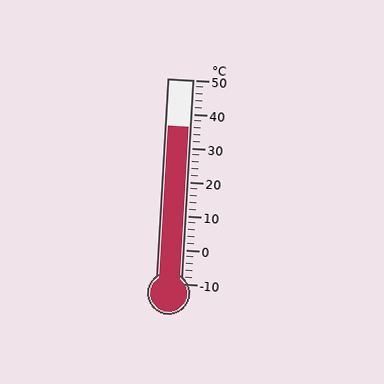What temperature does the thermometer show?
The thermometer shows approximately 36°C.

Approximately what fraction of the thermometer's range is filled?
The thermometer is filled to approximately 75% of its range.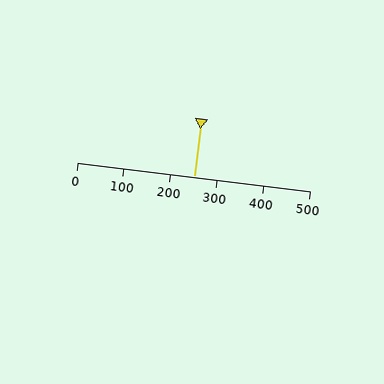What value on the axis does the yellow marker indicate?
The marker indicates approximately 250.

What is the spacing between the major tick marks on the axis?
The major ticks are spaced 100 apart.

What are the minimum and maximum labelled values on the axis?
The axis runs from 0 to 500.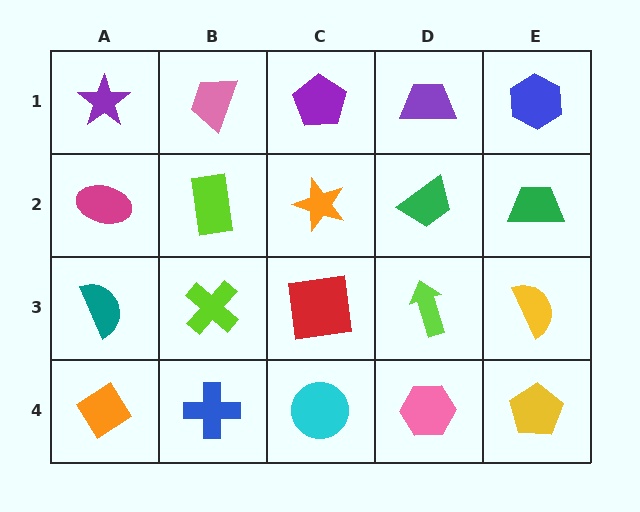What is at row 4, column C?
A cyan circle.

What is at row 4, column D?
A pink hexagon.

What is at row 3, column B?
A lime cross.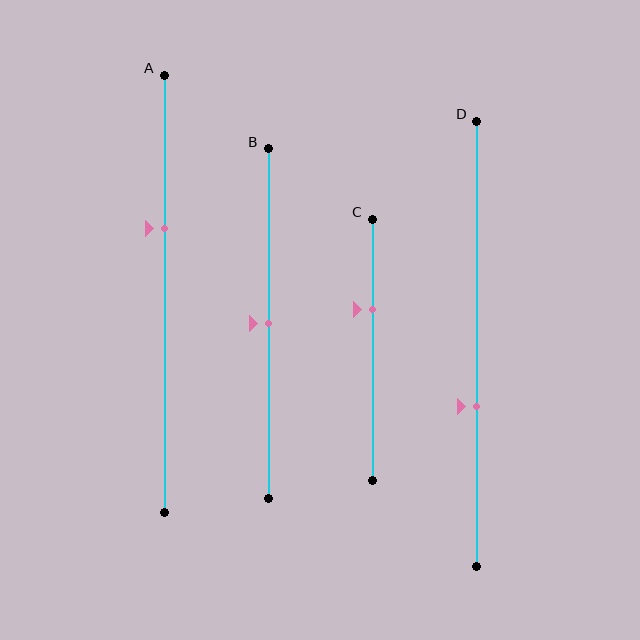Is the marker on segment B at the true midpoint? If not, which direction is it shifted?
Yes, the marker on segment B is at the true midpoint.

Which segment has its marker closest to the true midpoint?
Segment B has its marker closest to the true midpoint.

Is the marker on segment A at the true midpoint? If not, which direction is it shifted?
No, the marker on segment A is shifted upward by about 15% of the segment length.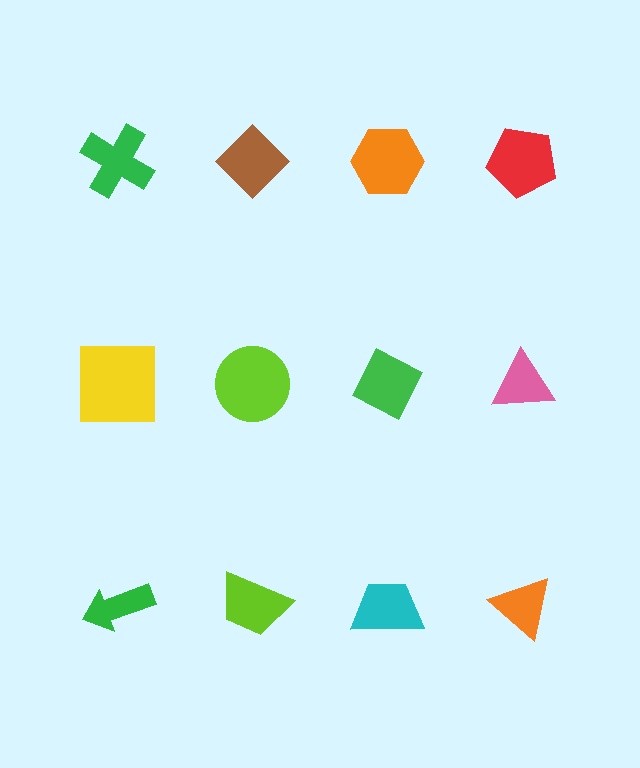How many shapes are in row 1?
4 shapes.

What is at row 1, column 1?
A green cross.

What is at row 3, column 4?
An orange triangle.